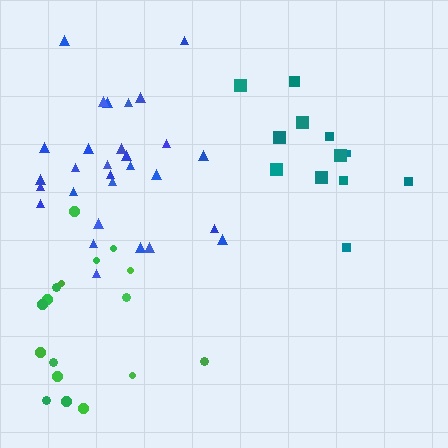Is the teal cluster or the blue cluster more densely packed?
Blue.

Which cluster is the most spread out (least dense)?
Teal.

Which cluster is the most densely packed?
Blue.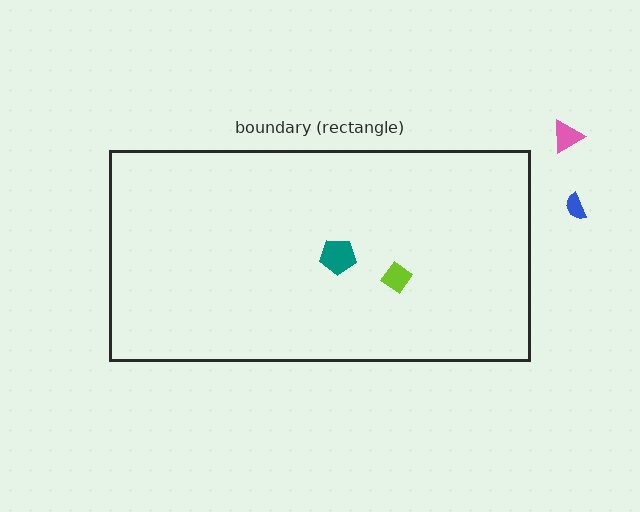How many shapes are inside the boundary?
2 inside, 2 outside.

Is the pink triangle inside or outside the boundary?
Outside.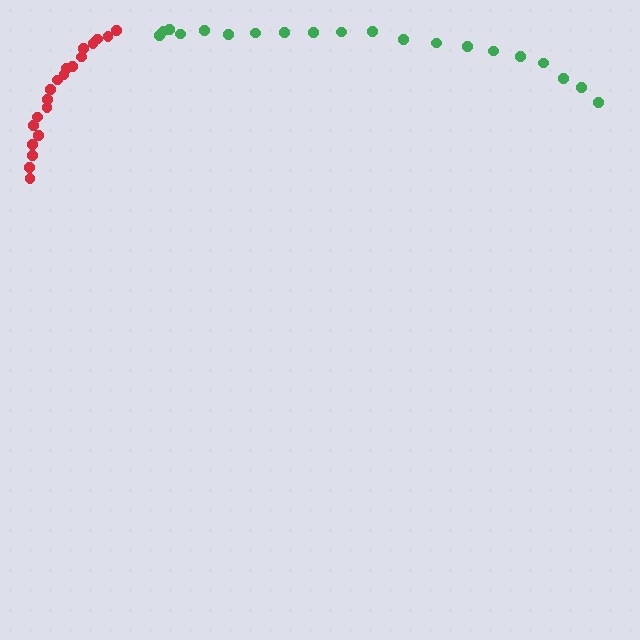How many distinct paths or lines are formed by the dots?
There are 2 distinct paths.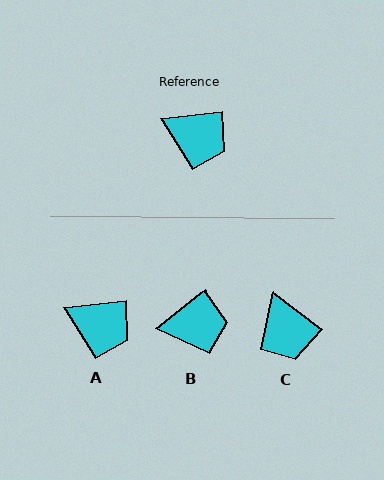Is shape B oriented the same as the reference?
No, it is off by about 32 degrees.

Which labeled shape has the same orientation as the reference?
A.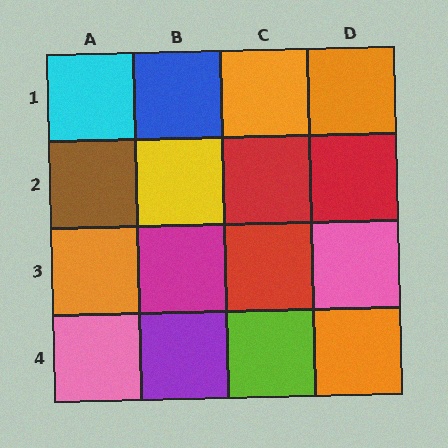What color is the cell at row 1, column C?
Orange.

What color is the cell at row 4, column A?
Pink.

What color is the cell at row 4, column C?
Lime.